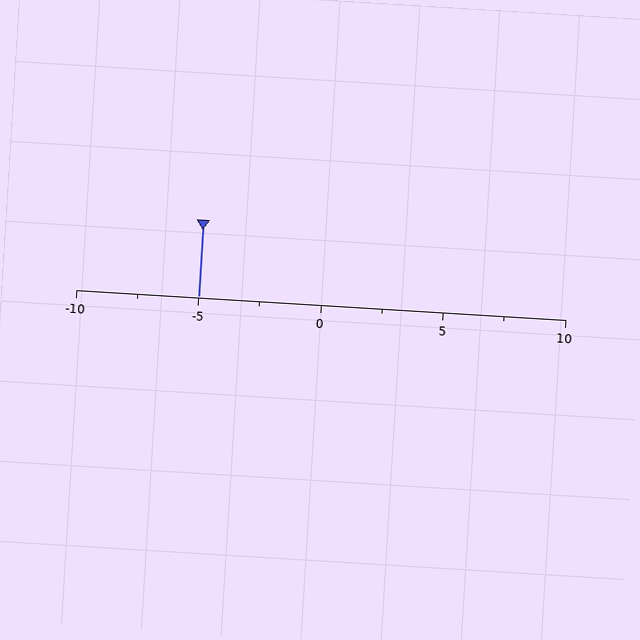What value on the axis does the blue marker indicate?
The marker indicates approximately -5.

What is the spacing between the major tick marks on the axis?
The major ticks are spaced 5 apart.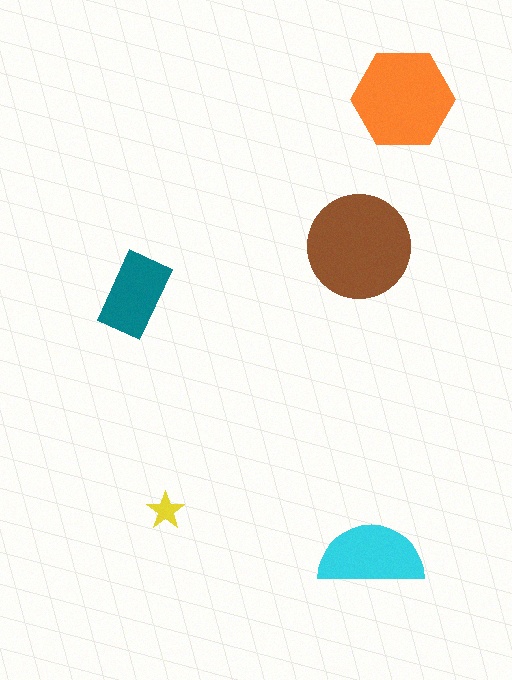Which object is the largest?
The brown circle.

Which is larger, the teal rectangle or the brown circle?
The brown circle.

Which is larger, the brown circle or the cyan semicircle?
The brown circle.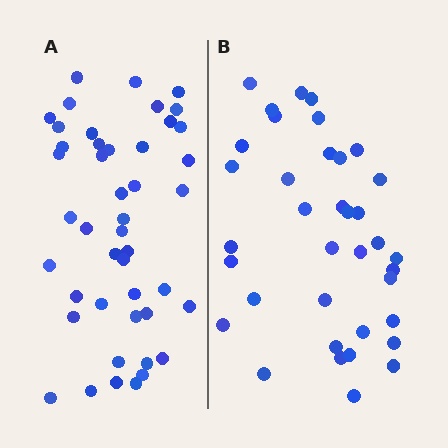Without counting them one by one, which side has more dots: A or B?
Region A (the left region) has more dots.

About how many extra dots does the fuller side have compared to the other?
Region A has roughly 8 or so more dots than region B.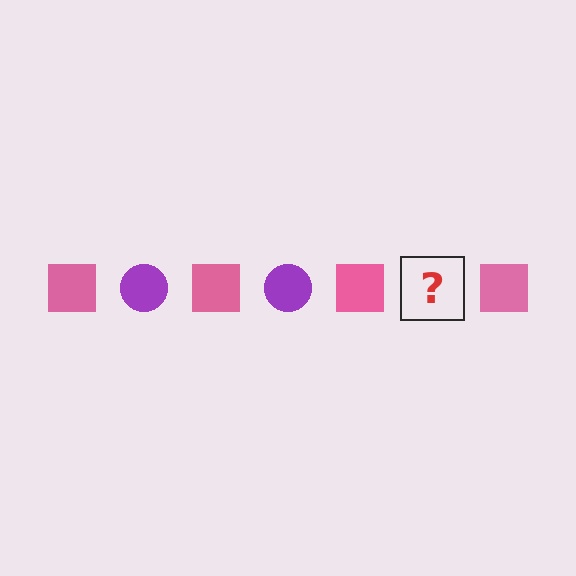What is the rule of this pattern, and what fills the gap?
The rule is that the pattern alternates between pink square and purple circle. The gap should be filled with a purple circle.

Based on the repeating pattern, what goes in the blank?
The blank should be a purple circle.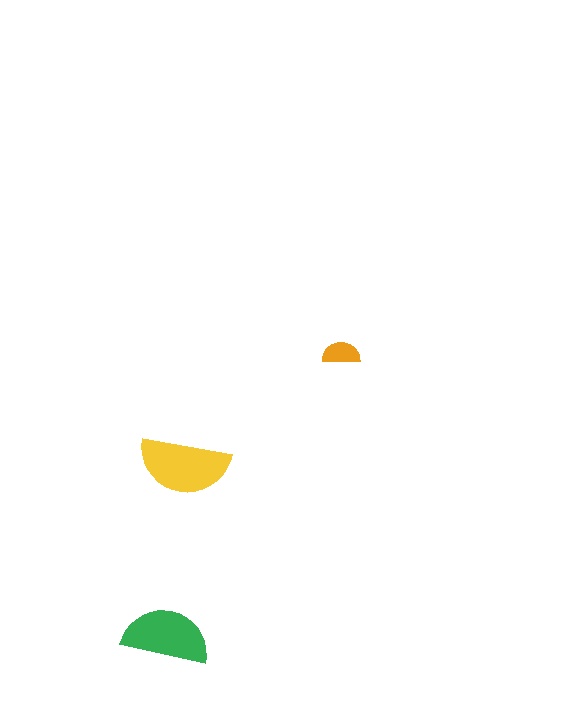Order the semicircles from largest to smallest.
the yellow one, the green one, the orange one.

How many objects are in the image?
There are 3 objects in the image.